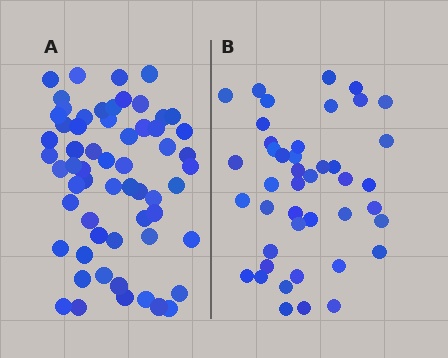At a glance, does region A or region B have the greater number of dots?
Region A (the left region) has more dots.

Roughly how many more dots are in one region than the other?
Region A has approximately 15 more dots than region B.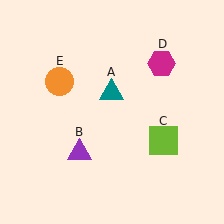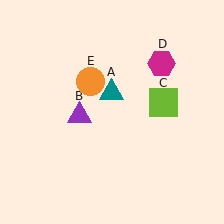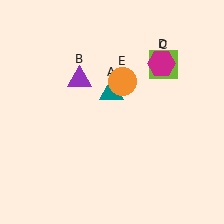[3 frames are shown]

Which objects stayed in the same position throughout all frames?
Teal triangle (object A) and magenta hexagon (object D) remained stationary.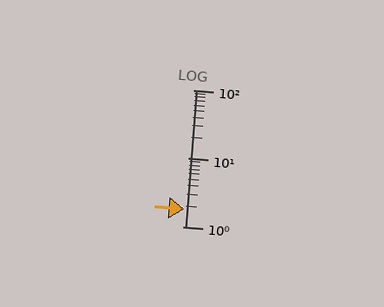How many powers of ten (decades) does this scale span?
The scale spans 2 decades, from 1 to 100.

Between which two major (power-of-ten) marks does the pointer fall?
The pointer is between 1 and 10.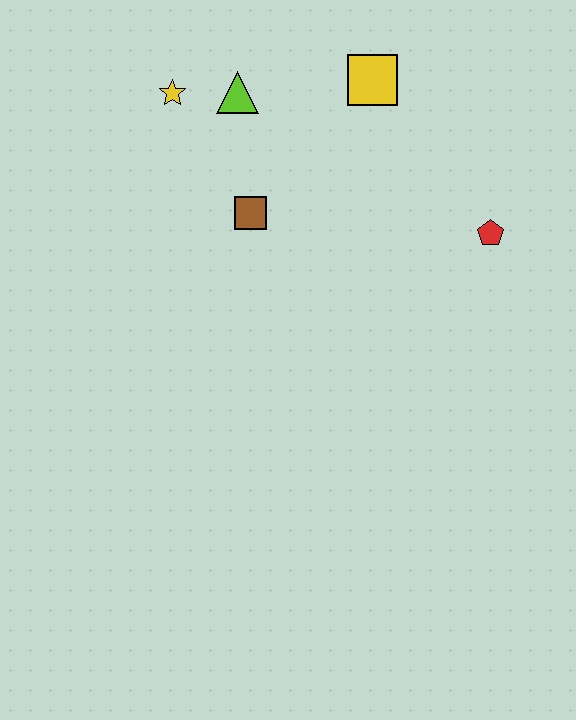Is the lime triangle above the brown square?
Yes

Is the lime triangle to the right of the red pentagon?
No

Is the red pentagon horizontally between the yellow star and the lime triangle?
No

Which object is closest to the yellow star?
The lime triangle is closest to the yellow star.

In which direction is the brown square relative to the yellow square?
The brown square is below the yellow square.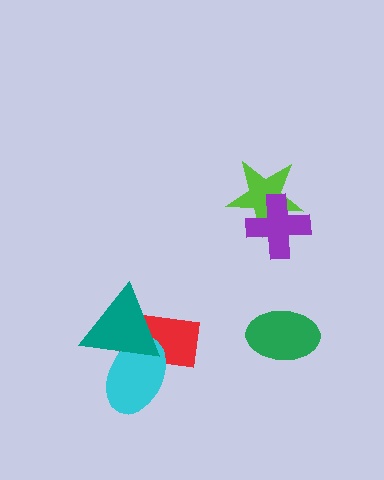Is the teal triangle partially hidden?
No, no other shape covers it.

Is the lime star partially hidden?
Yes, it is partially covered by another shape.